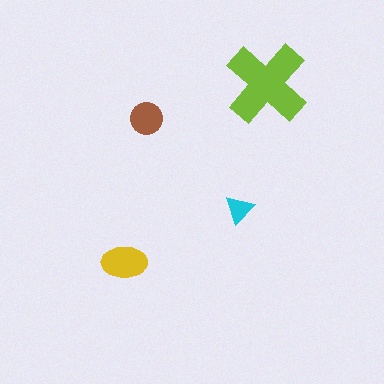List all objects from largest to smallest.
The lime cross, the yellow ellipse, the brown circle, the cyan triangle.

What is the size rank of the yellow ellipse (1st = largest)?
2nd.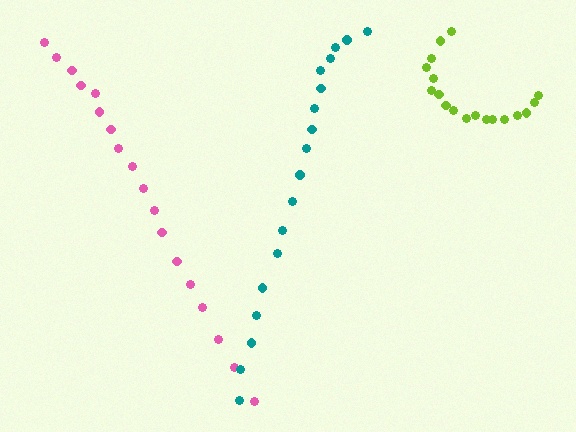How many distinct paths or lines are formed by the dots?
There are 3 distinct paths.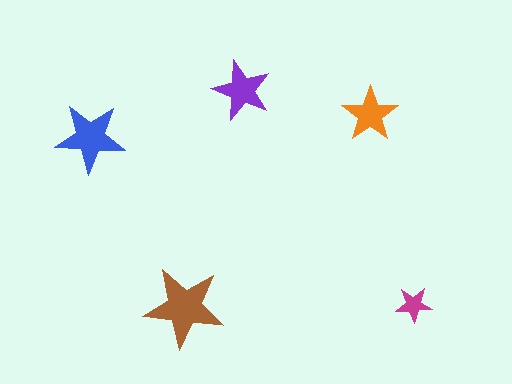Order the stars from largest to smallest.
the brown one, the blue one, the purple one, the orange one, the magenta one.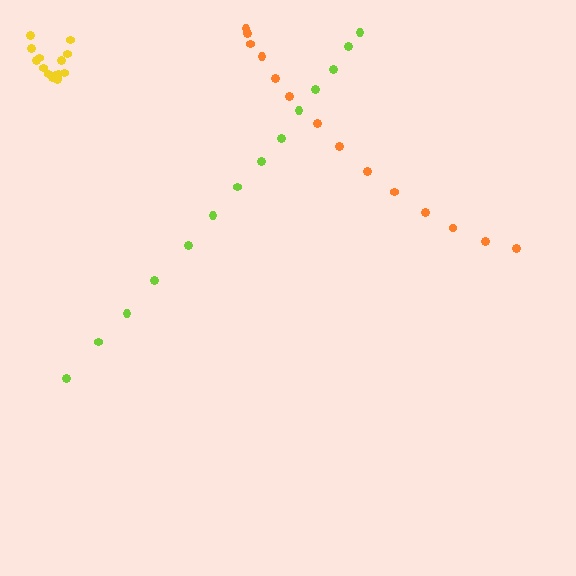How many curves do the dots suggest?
There are 3 distinct paths.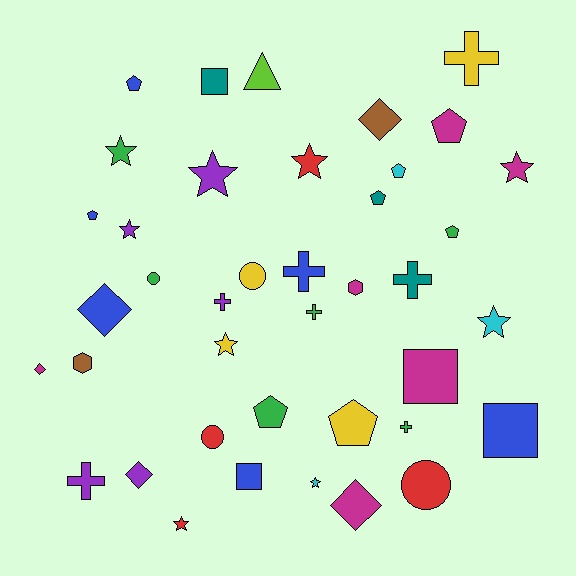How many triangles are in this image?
There is 1 triangle.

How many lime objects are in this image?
There is 1 lime object.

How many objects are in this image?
There are 40 objects.